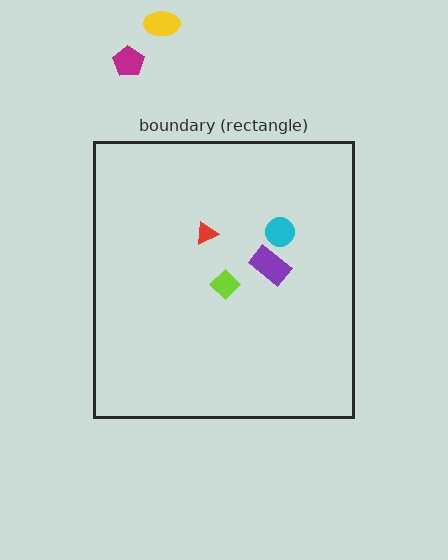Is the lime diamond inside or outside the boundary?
Inside.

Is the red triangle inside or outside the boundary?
Inside.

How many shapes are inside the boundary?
4 inside, 2 outside.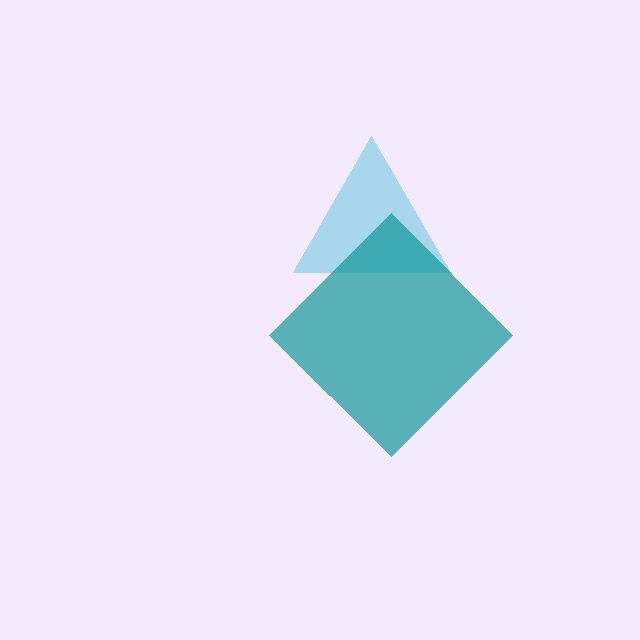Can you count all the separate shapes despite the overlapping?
Yes, there are 2 separate shapes.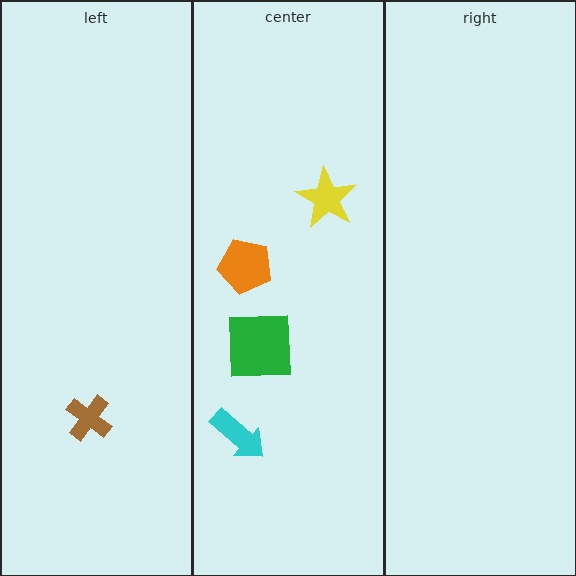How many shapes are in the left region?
1.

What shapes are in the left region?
The brown cross.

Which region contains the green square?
The center region.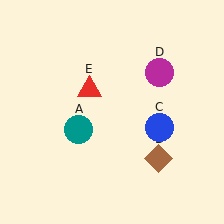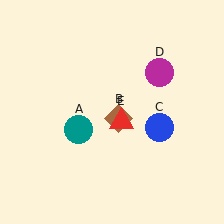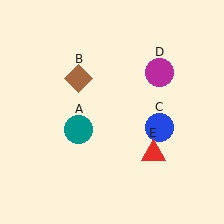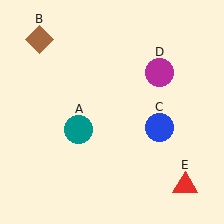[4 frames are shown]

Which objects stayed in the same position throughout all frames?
Teal circle (object A) and blue circle (object C) and magenta circle (object D) remained stationary.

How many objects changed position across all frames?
2 objects changed position: brown diamond (object B), red triangle (object E).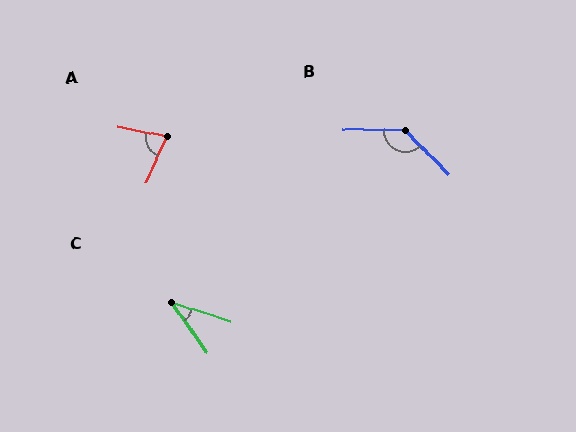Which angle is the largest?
B, at approximately 136 degrees.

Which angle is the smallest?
C, at approximately 36 degrees.